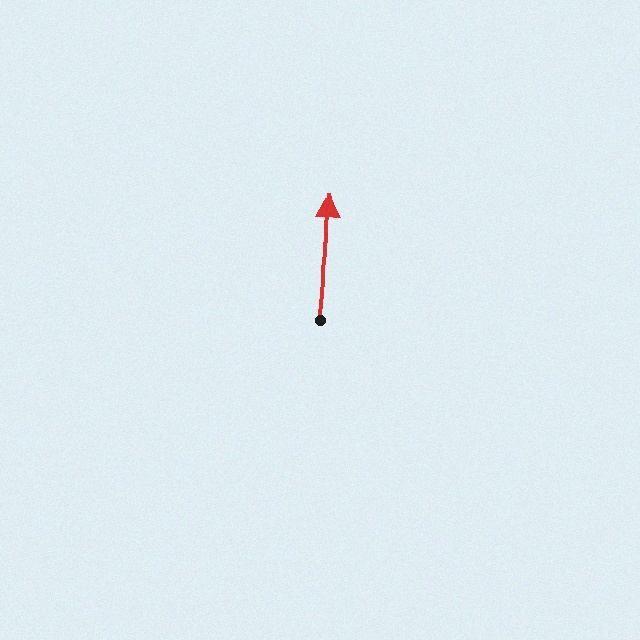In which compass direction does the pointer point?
North.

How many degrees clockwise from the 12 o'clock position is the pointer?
Approximately 2 degrees.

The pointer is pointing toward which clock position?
Roughly 12 o'clock.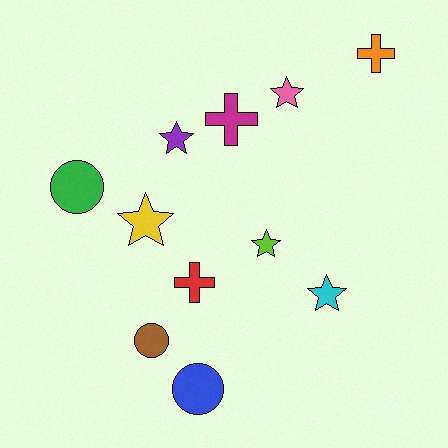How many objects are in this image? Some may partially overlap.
There are 11 objects.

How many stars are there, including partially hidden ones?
There are 5 stars.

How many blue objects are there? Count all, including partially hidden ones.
There is 1 blue object.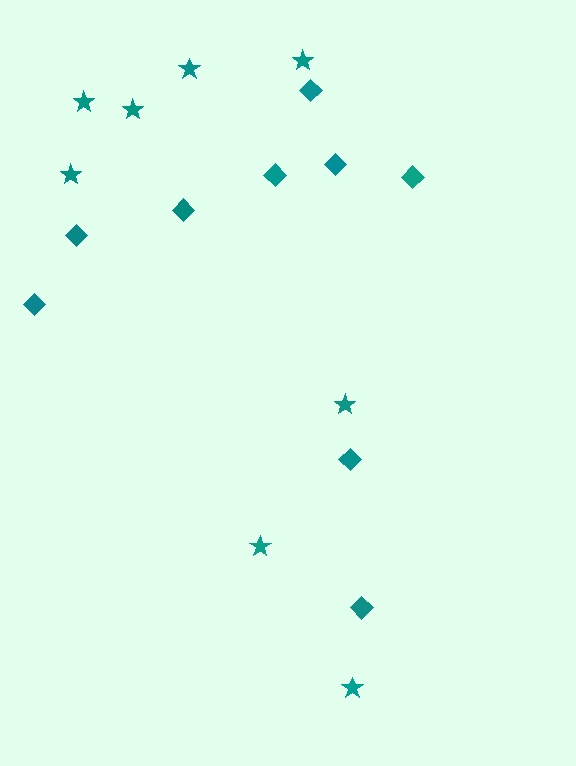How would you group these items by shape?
There are 2 groups: one group of diamonds (9) and one group of stars (8).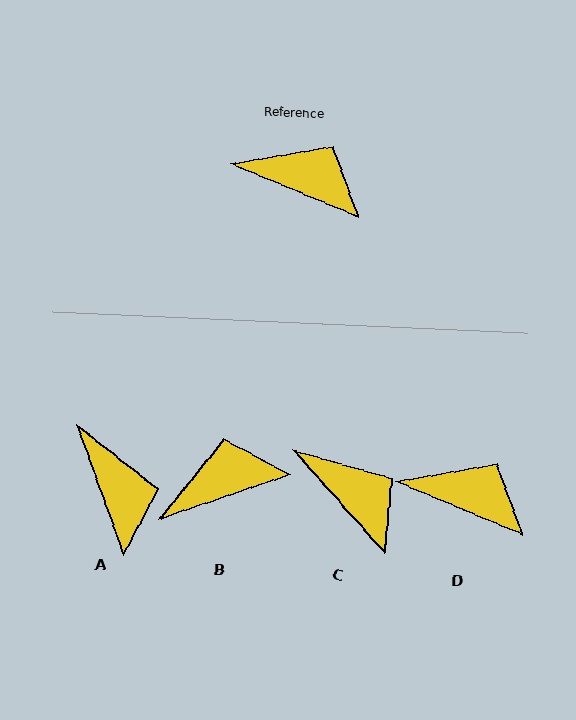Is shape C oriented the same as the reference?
No, it is off by about 25 degrees.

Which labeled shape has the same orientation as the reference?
D.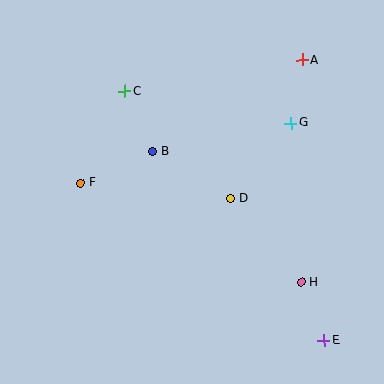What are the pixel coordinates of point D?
Point D is at (231, 198).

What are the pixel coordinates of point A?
Point A is at (302, 60).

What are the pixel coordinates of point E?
Point E is at (324, 340).